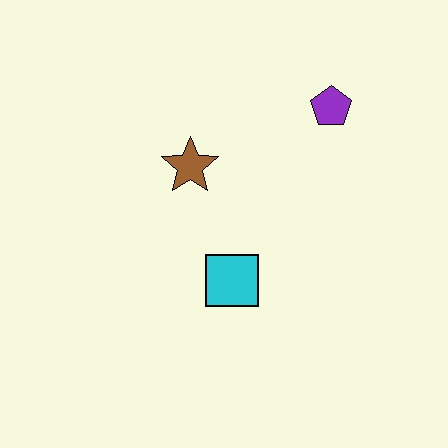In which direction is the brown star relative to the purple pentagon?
The brown star is to the left of the purple pentagon.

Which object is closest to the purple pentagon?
The brown star is closest to the purple pentagon.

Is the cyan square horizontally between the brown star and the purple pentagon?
Yes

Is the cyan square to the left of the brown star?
No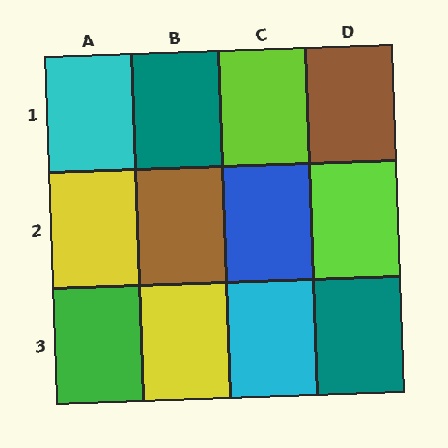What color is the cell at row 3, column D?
Teal.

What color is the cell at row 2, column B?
Brown.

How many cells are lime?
2 cells are lime.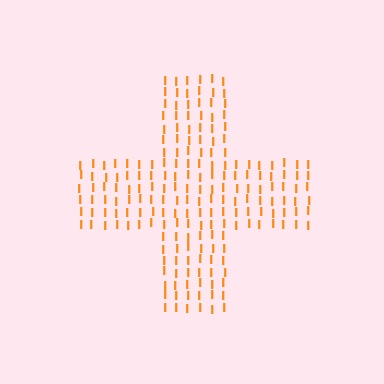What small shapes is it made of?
It is made of small letter I's.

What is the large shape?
The large shape is a cross.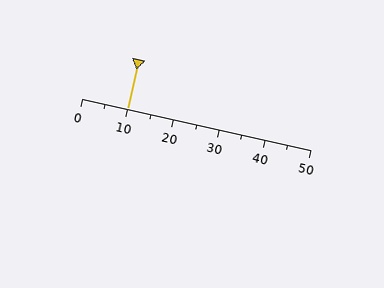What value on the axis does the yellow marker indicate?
The marker indicates approximately 10.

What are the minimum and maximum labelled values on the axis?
The axis runs from 0 to 50.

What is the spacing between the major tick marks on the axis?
The major ticks are spaced 10 apart.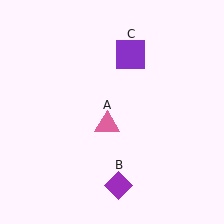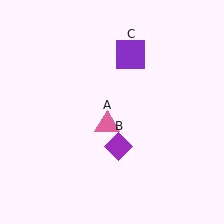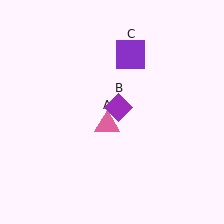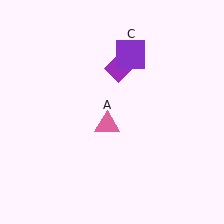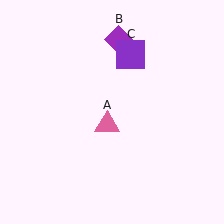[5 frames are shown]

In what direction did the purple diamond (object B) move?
The purple diamond (object B) moved up.